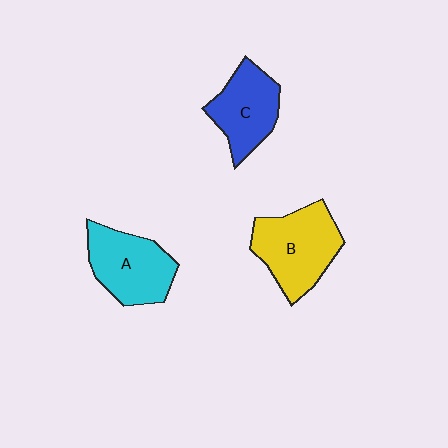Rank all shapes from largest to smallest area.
From largest to smallest: B (yellow), A (cyan), C (blue).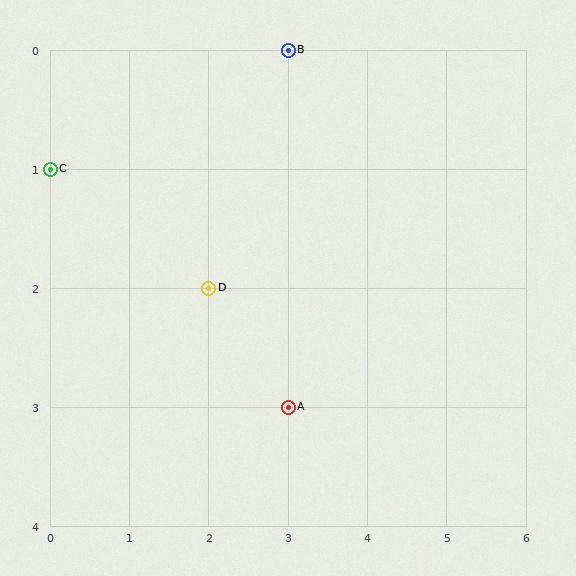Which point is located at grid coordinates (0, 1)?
Point C is at (0, 1).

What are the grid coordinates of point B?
Point B is at grid coordinates (3, 0).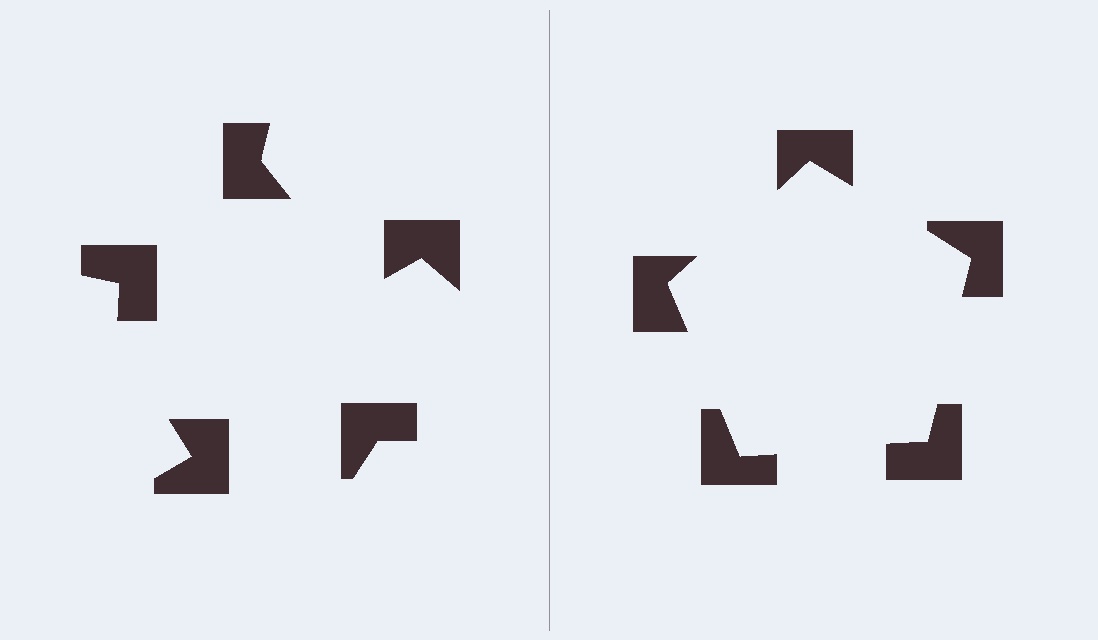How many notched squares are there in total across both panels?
10 — 5 on each side.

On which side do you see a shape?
An illusory pentagon appears on the right side. On the left side the wedge cuts are rotated, so no coherent shape forms.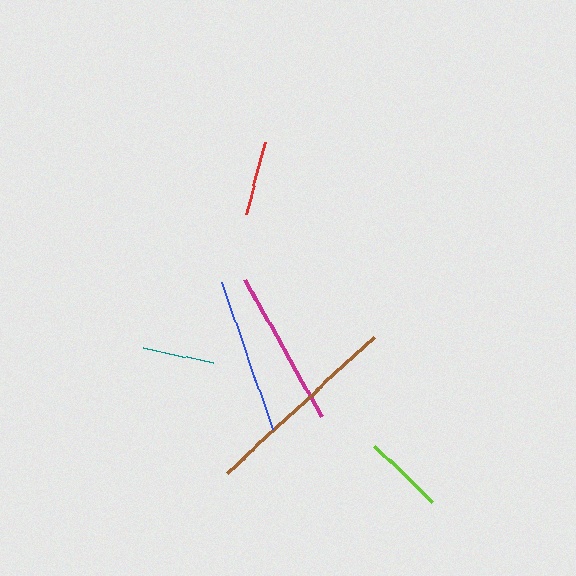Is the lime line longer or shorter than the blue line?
The blue line is longer than the lime line.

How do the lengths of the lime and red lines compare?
The lime and red lines are approximately the same length.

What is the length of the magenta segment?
The magenta segment is approximately 157 pixels long.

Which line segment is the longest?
The brown line is the longest at approximately 200 pixels.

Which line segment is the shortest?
The teal line is the shortest at approximately 72 pixels.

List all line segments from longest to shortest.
From longest to shortest: brown, magenta, blue, lime, red, teal.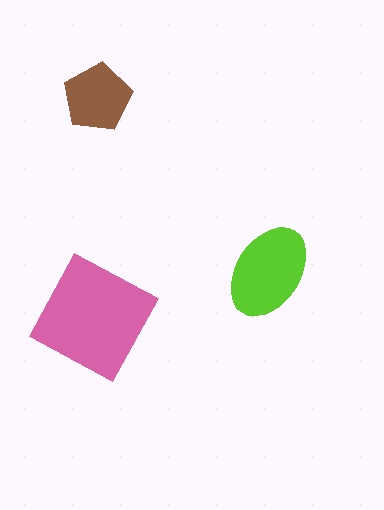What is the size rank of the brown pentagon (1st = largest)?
3rd.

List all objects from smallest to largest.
The brown pentagon, the lime ellipse, the pink square.